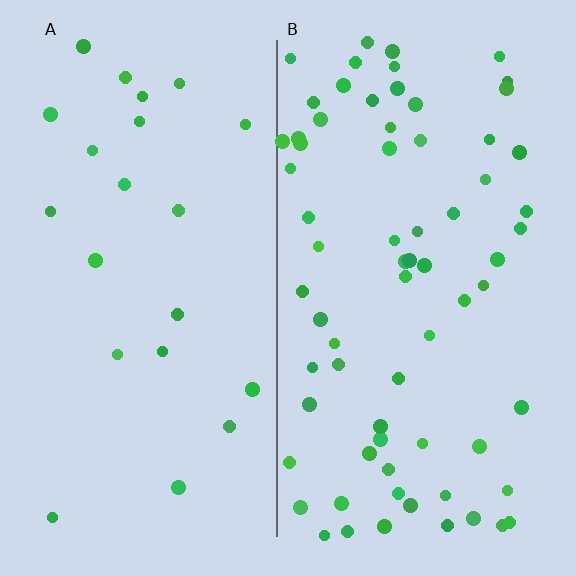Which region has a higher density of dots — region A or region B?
B (the right).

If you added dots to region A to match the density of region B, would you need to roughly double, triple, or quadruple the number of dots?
Approximately triple.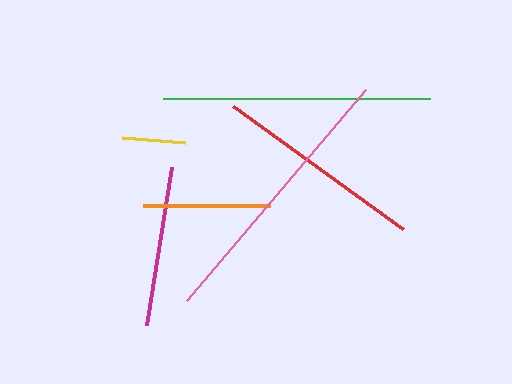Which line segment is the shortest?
The yellow line is the shortest at approximately 63 pixels.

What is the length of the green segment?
The green segment is approximately 267 pixels long.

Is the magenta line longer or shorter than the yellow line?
The magenta line is longer than the yellow line.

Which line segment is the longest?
The pink line is the longest at approximately 276 pixels.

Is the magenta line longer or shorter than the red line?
The red line is longer than the magenta line.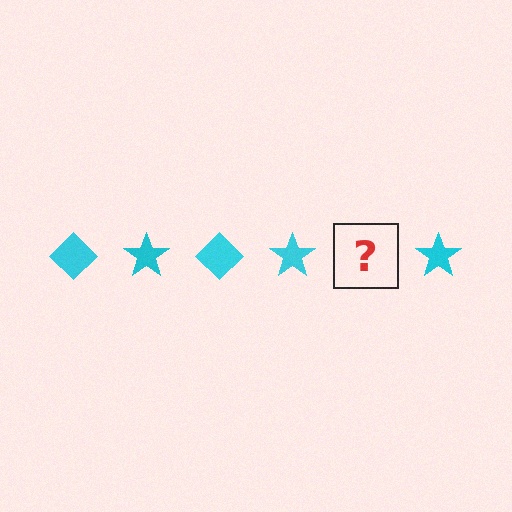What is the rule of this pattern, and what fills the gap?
The rule is that the pattern cycles through diamond, star shapes in cyan. The gap should be filled with a cyan diamond.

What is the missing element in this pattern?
The missing element is a cyan diamond.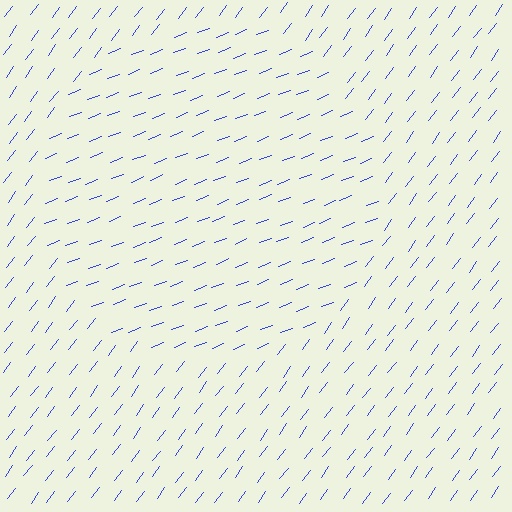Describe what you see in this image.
The image is filled with small blue line segments. A circle region in the image has lines oriented differently from the surrounding lines, creating a visible texture boundary.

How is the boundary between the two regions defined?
The boundary is defined purely by a change in line orientation (approximately 32 degrees difference). All lines are the same color and thickness.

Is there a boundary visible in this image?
Yes, there is a texture boundary formed by a change in line orientation.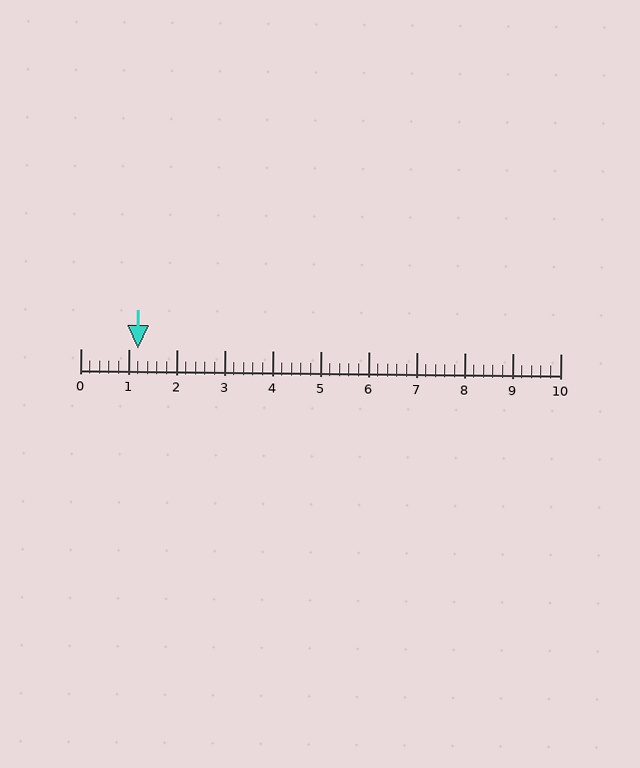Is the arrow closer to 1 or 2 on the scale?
The arrow is closer to 1.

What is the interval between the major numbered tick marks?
The major tick marks are spaced 1 units apart.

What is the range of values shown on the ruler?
The ruler shows values from 0 to 10.